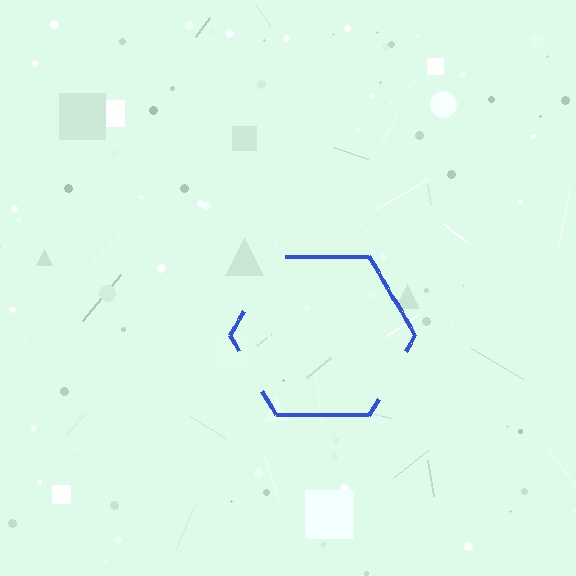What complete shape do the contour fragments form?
The contour fragments form a hexagon.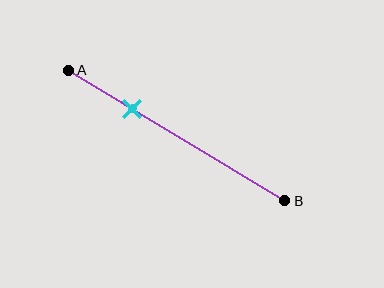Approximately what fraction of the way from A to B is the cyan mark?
The cyan mark is approximately 30% of the way from A to B.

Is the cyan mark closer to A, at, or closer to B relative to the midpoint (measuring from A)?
The cyan mark is closer to point A than the midpoint of segment AB.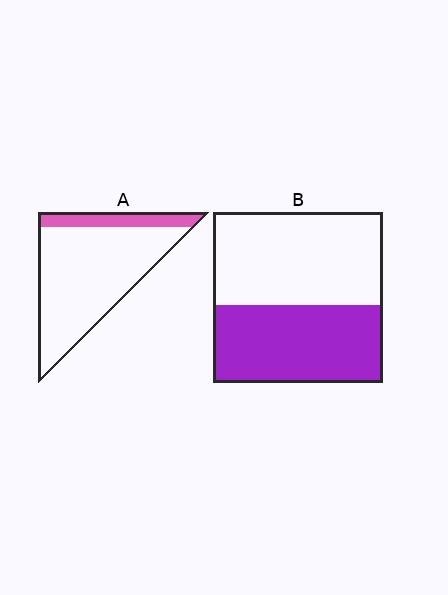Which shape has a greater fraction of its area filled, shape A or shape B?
Shape B.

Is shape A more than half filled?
No.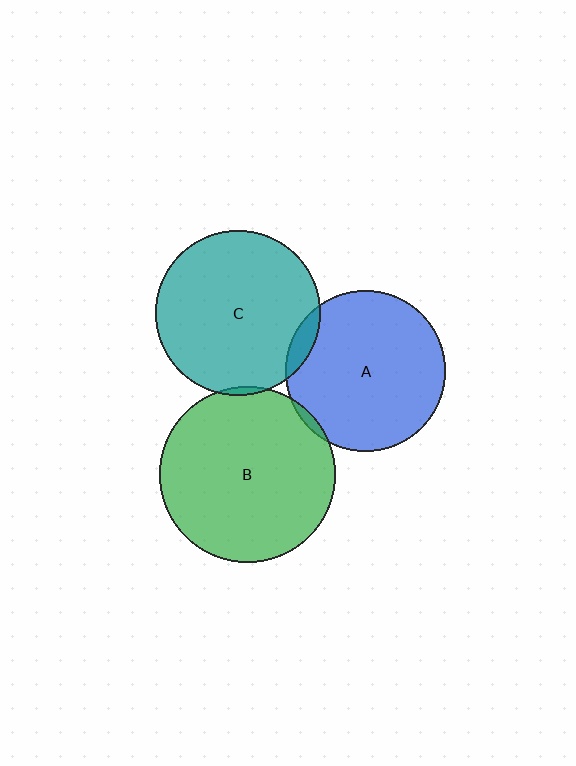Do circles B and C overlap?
Yes.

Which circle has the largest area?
Circle B (green).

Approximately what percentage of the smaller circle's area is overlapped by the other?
Approximately 5%.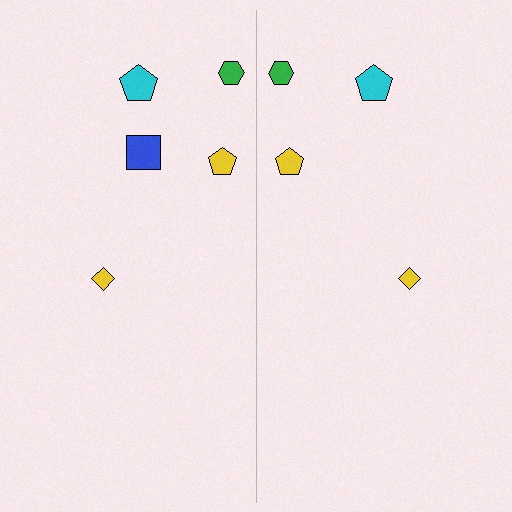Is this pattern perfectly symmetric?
No, the pattern is not perfectly symmetric. A blue square is missing from the right side.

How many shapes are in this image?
There are 9 shapes in this image.